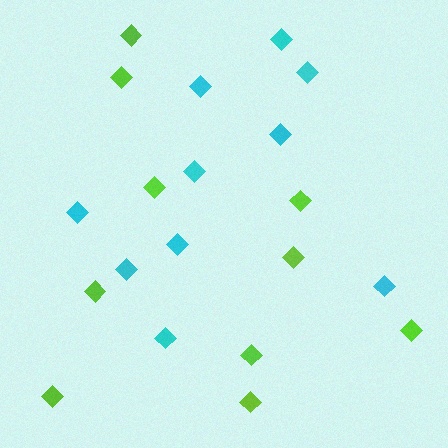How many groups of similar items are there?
There are 2 groups: one group of lime diamonds (10) and one group of cyan diamonds (10).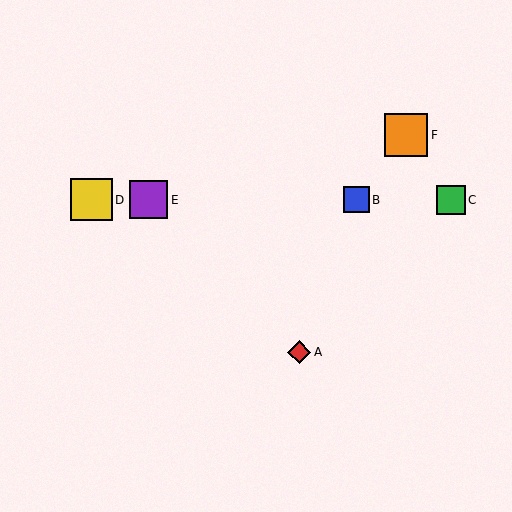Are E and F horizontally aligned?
No, E is at y≈200 and F is at y≈135.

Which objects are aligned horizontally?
Objects B, C, D, E are aligned horizontally.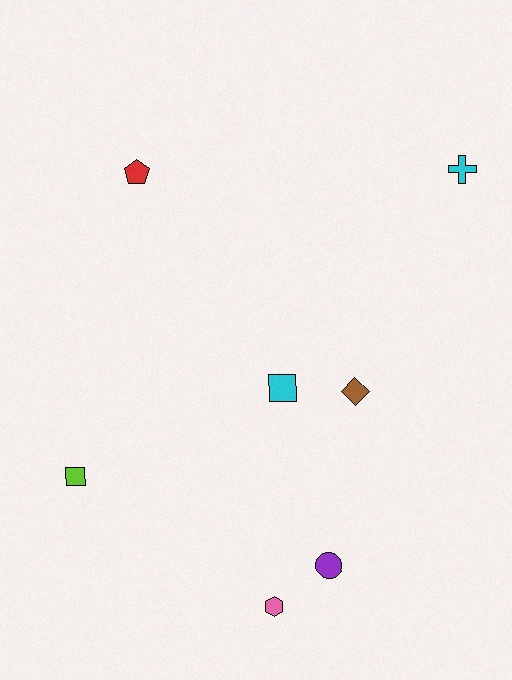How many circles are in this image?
There is 1 circle.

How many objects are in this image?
There are 7 objects.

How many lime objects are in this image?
There is 1 lime object.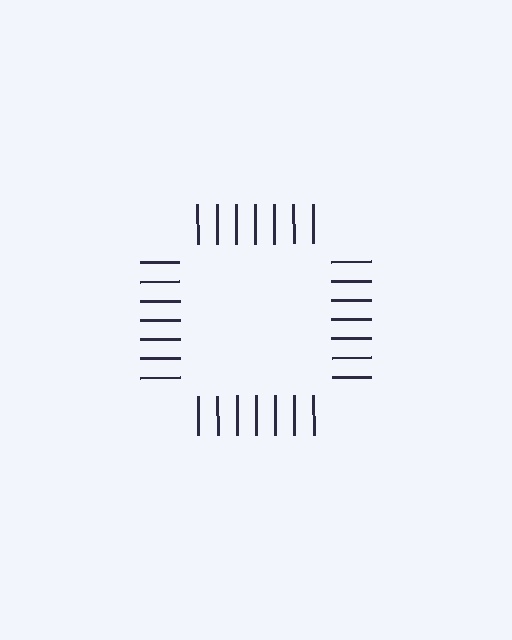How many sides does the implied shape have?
4 sides — the line-ends trace a square.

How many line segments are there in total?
28 — 7 along each of the 4 edges.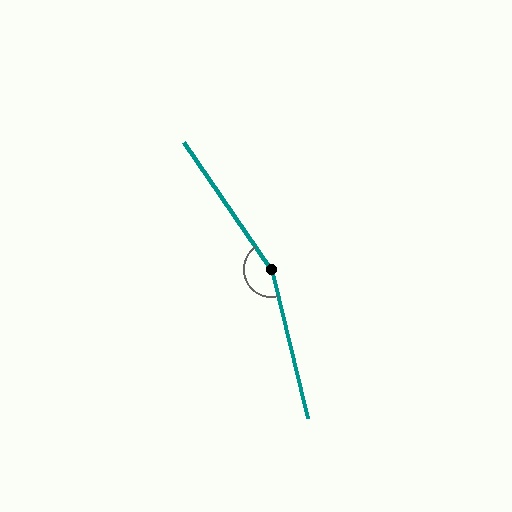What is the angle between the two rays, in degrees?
Approximately 160 degrees.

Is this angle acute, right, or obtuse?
It is obtuse.